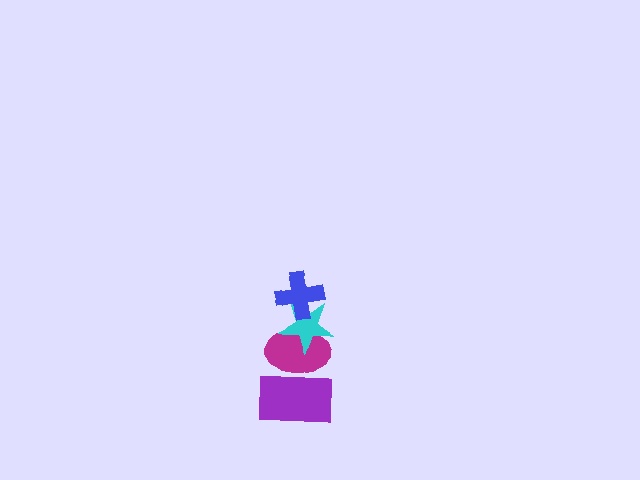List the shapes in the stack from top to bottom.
From top to bottom: the blue cross, the cyan star, the magenta ellipse, the purple rectangle.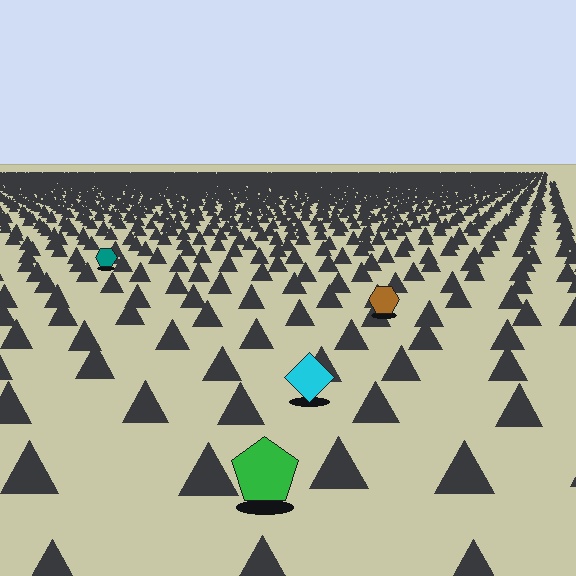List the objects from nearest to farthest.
From nearest to farthest: the green pentagon, the cyan diamond, the brown hexagon, the teal hexagon.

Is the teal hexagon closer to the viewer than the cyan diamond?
No. The cyan diamond is closer — you can tell from the texture gradient: the ground texture is coarser near it.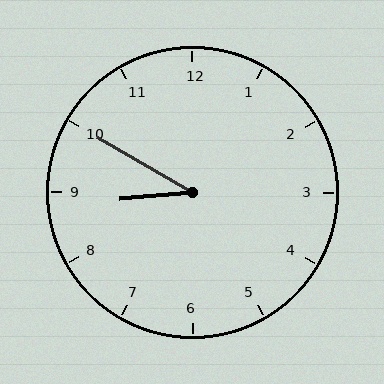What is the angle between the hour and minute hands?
Approximately 35 degrees.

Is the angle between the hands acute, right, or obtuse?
It is acute.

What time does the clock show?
8:50.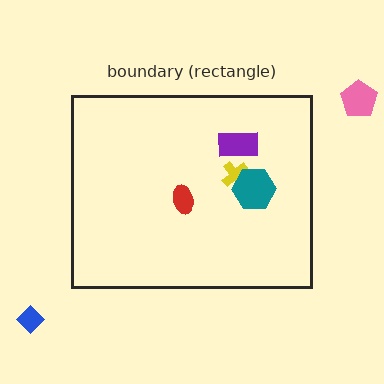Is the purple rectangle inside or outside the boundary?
Inside.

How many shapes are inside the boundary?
4 inside, 2 outside.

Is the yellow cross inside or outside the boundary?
Inside.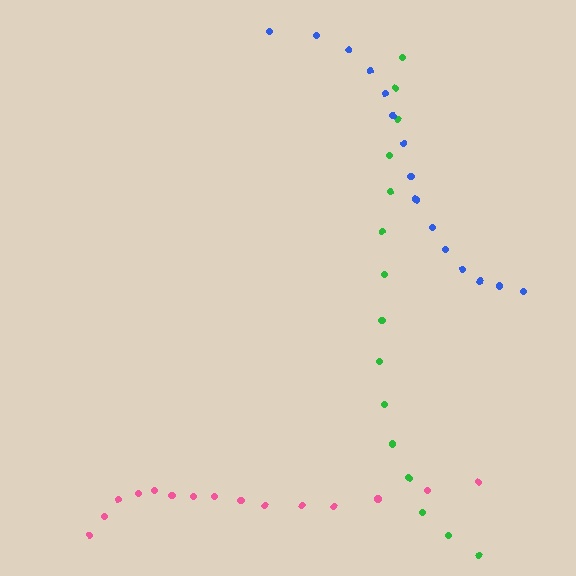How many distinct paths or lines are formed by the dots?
There are 3 distinct paths.